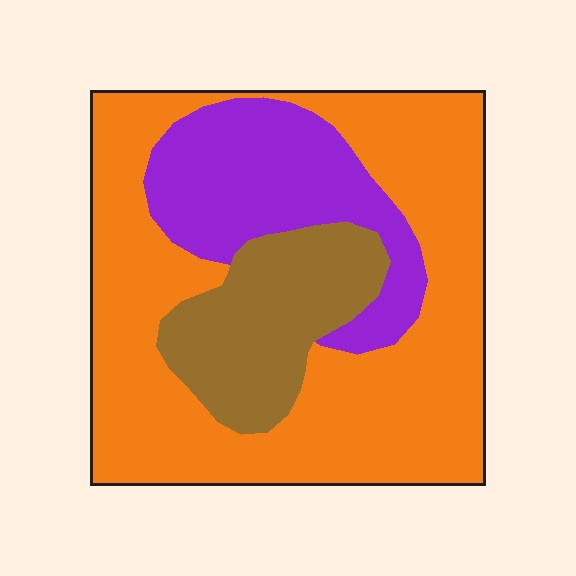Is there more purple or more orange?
Orange.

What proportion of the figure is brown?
Brown takes up less than a quarter of the figure.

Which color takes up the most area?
Orange, at roughly 60%.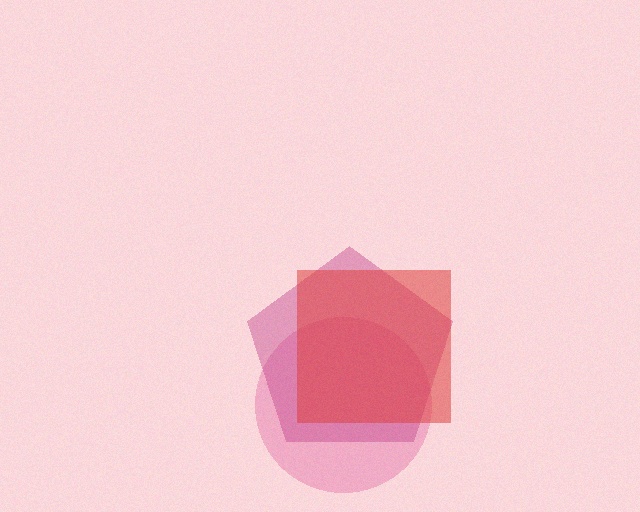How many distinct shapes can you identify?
There are 3 distinct shapes: a pink circle, a magenta pentagon, a red square.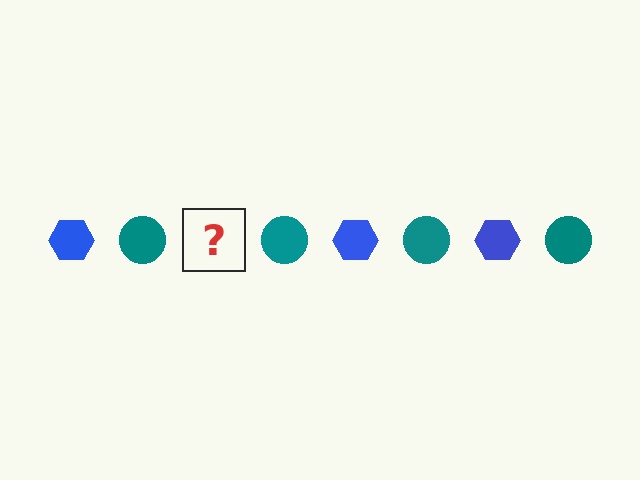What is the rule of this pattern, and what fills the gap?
The rule is that the pattern alternates between blue hexagon and teal circle. The gap should be filled with a blue hexagon.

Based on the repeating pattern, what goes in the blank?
The blank should be a blue hexagon.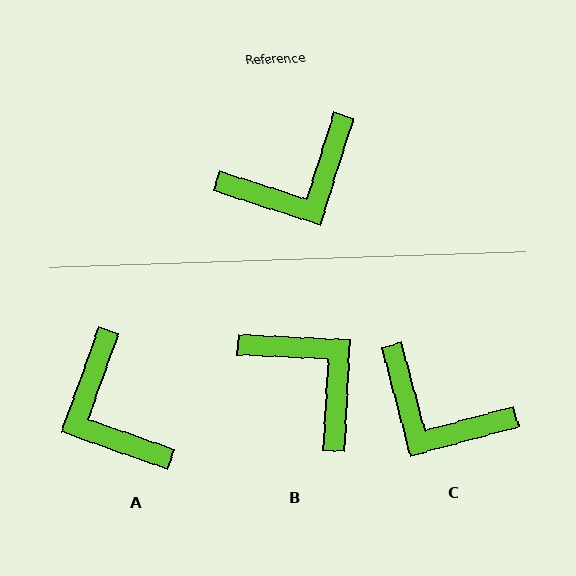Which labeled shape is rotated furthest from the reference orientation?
B, about 105 degrees away.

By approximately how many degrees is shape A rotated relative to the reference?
Approximately 92 degrees clockwise.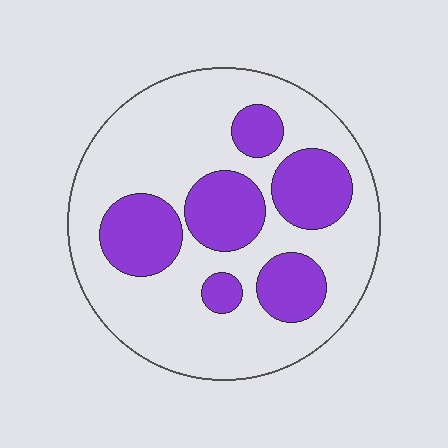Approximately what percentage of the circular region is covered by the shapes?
Approximately 30%.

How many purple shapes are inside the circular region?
6.